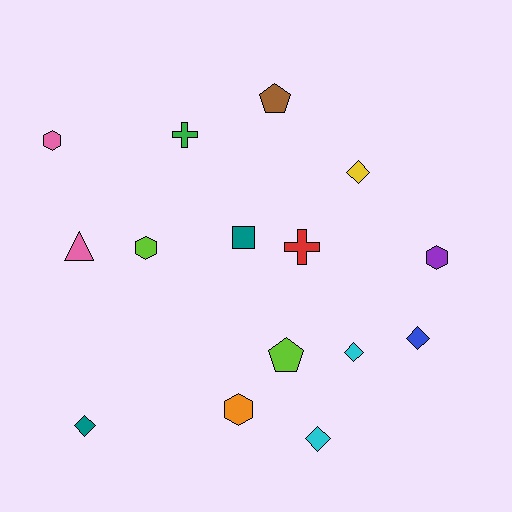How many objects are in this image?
There are 15 objects.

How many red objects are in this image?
There is 1 red object.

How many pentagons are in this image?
There are 2 pentagons.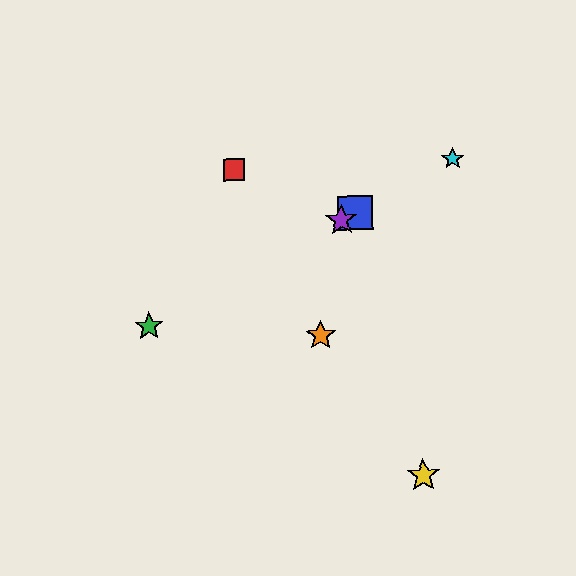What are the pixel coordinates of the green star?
The green star is at (149, 326).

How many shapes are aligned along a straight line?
4 shapes (the blue square, the green star, the purple star, the cyan star) are aligned along a straight line.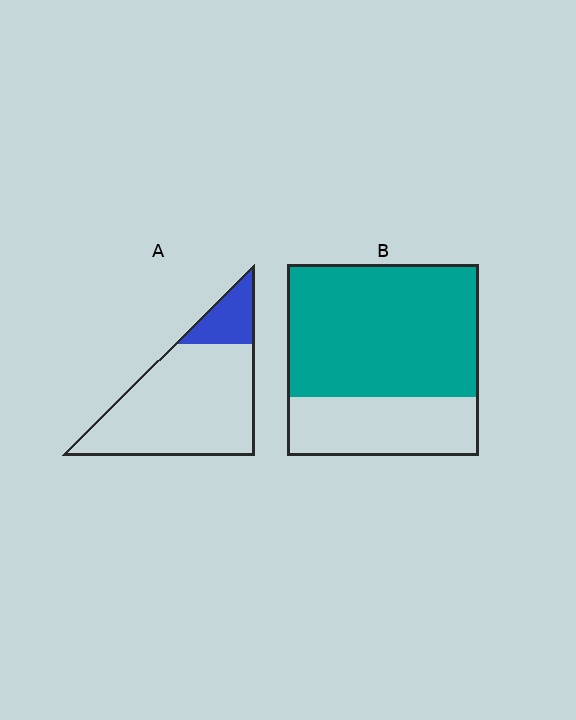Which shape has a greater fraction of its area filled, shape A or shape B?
Shape B.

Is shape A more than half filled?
No.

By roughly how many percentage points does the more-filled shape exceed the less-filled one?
By roughly 50 percentage points (B over A).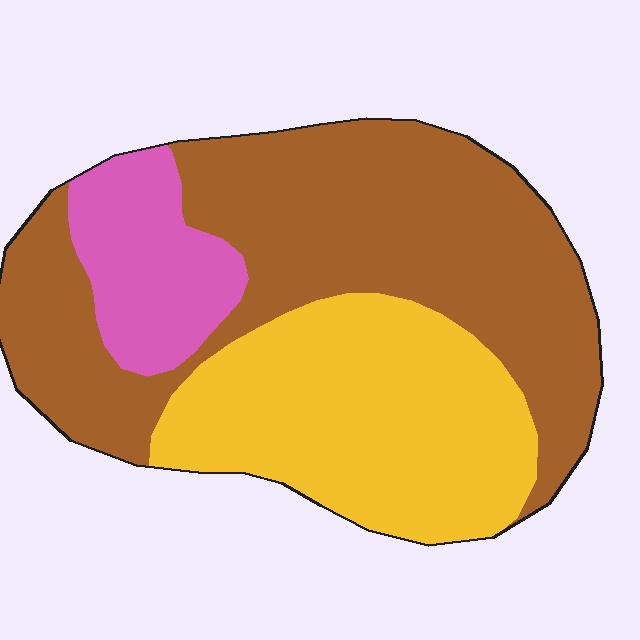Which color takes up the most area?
Brown, at roughly 50%.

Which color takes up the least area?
Pink, at roughly 15%.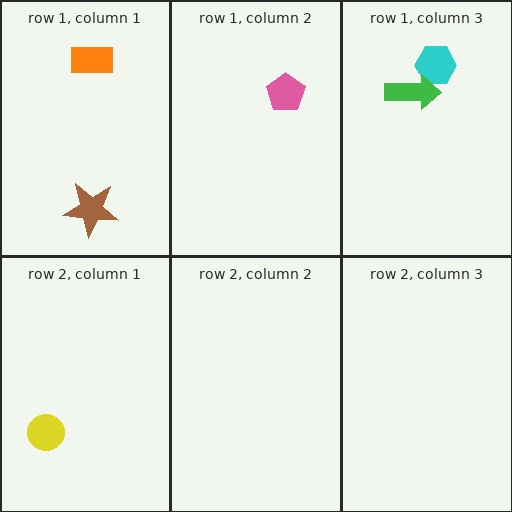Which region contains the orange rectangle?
The row 1, column 1 region.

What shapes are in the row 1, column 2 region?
The pink pentagon.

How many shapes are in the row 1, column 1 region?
2.